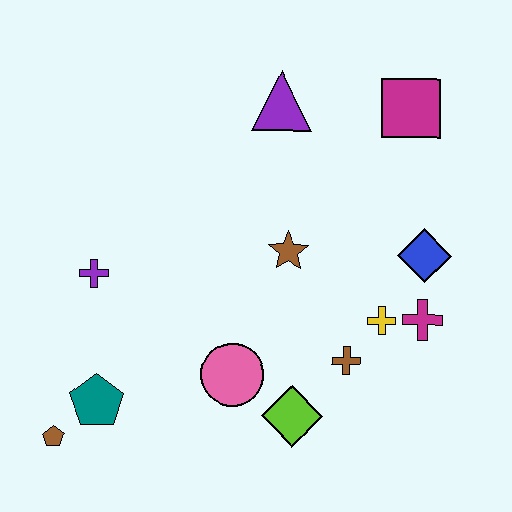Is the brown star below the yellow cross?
No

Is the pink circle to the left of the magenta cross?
Yes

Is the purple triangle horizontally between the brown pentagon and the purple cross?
No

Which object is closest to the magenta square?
The purple triangle is closest to the magenta square.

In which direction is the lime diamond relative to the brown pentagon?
The lime diamond is to the right of the brown pentagon.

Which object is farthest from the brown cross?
The brown pentagon is farthest from the brown cross.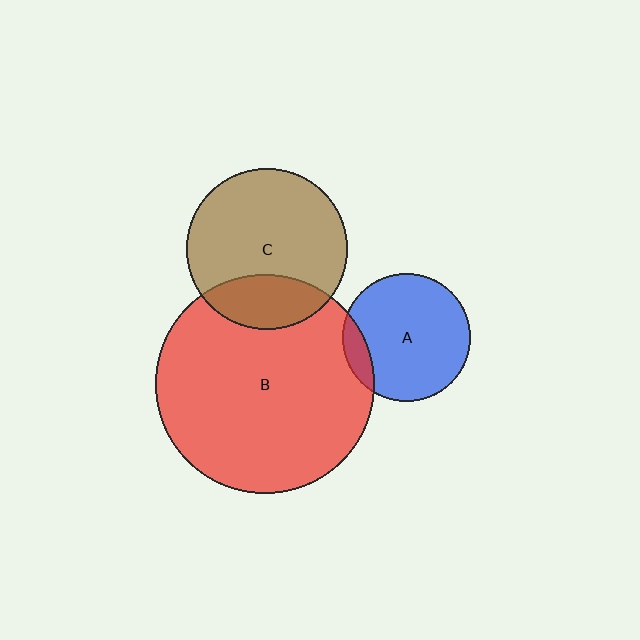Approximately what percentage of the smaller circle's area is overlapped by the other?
Approximately 25%.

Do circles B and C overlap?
Yes.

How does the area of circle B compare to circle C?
Approximately 1.9 times.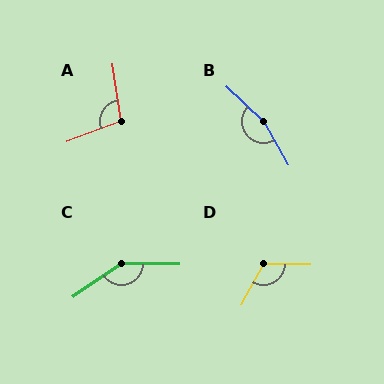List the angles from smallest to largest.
A (102°), D (119°), C (145°), B (163°).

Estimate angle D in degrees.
Approximately 119 degrees.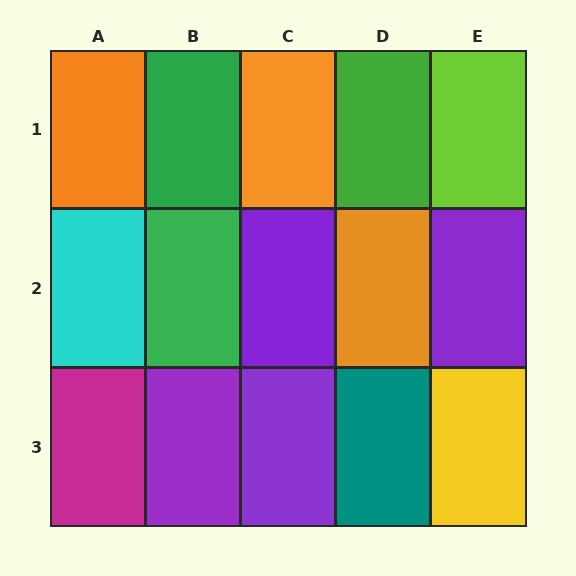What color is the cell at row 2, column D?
Orange.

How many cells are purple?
4 cells are purple.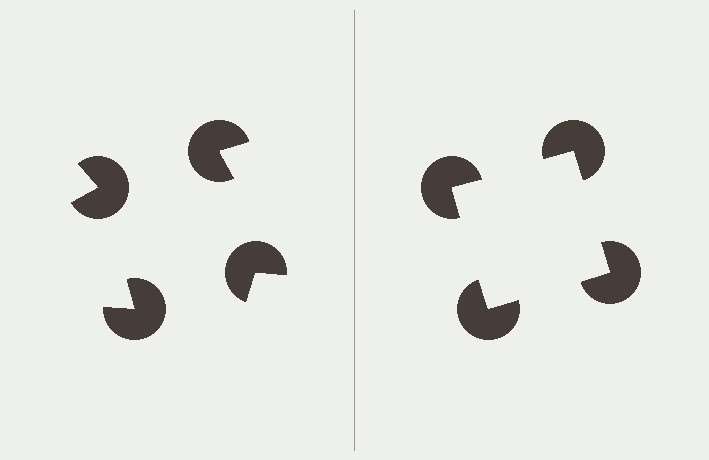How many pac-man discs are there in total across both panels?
8 — 4 on each side.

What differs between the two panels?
The pac-man discs are positioned identically on both sides; only the wedge orientations differ. On the right they align to a square; on the left they are misaligned.